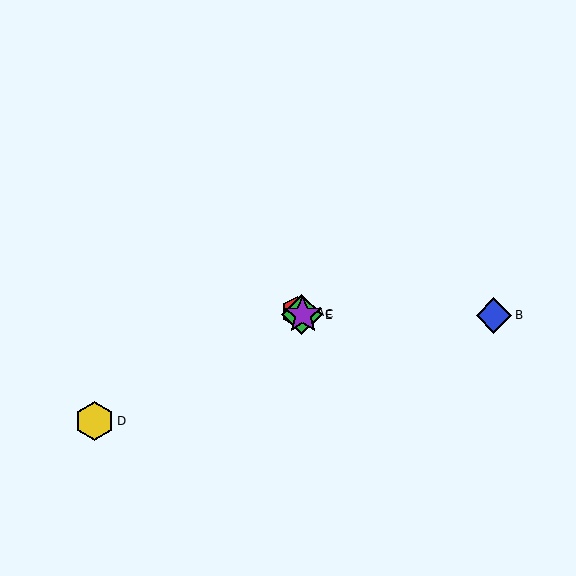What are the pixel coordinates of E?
Object E is at (303, 315).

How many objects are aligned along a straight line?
3 objects (A, C, E) are aligned along a straight line.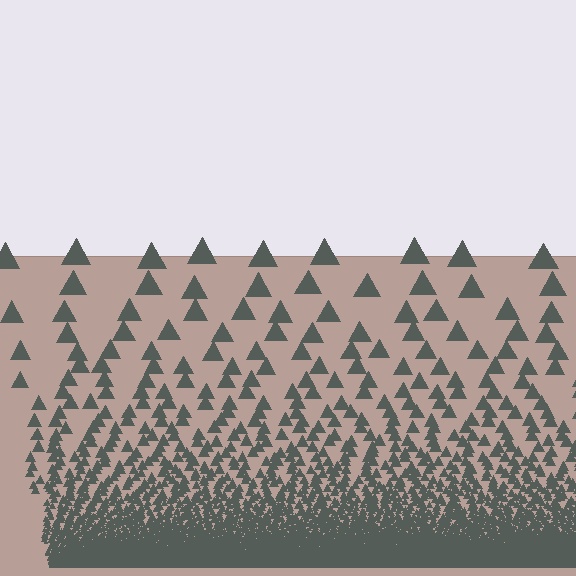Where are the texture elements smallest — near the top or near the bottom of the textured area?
Near the bottom.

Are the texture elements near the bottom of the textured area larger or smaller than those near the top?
Smaller. The gradient is inverted — elements near the bottom are smaller and denser.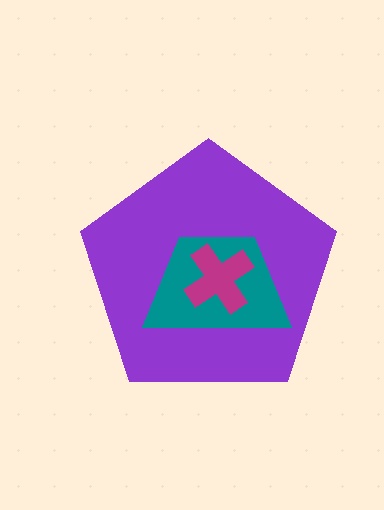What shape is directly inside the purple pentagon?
The teal trapezoid.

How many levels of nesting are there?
3.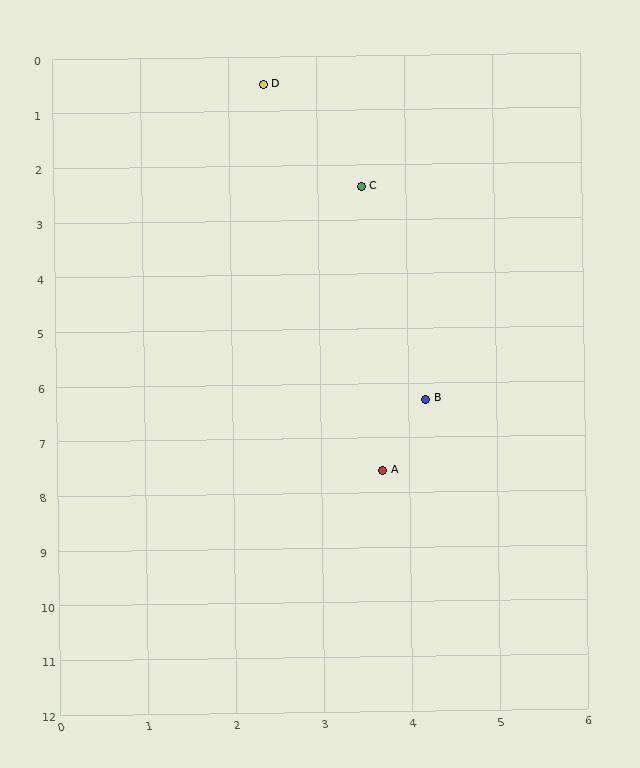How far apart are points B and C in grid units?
Points B and C are about 4.0 grid units apart.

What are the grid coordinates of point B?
Point B is at approximately (4.2, 6.3).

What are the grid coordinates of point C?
Point C is at approximately (3.5, 2.4).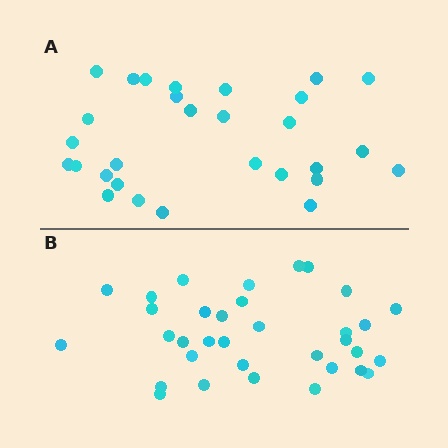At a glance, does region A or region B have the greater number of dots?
Region B (the bottom region) has more dots.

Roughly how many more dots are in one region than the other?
Region B has about 5 more dots than region A.